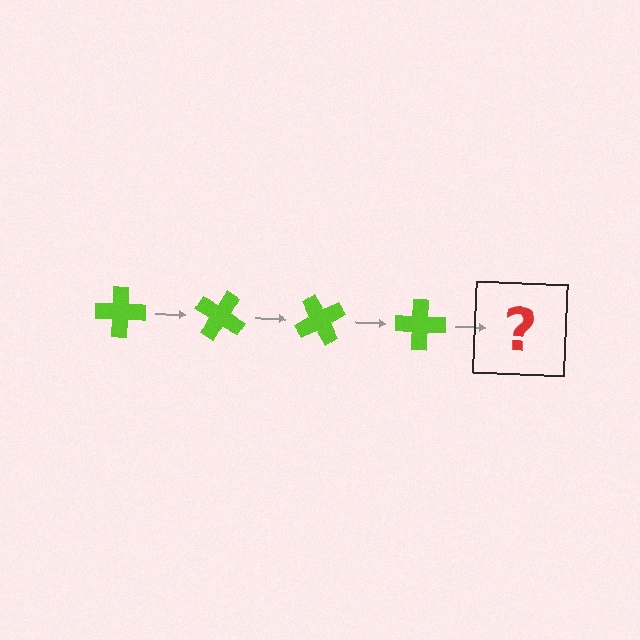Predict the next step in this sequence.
The next step is a lime cross rotated 120 degrees.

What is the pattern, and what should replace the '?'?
The pattern is that the cross rotates 30 degrees each step. The '?' should be a lime cross rotated 120 degrees.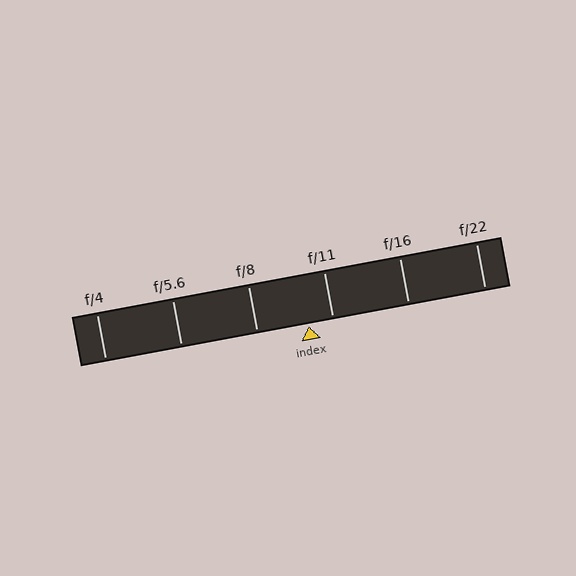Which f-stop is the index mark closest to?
The index mark is closest to f/11.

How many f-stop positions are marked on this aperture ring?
There are 6 f-stop positions marked.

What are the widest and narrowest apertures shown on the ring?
The widest aperture shown is f/4 and the narrowest is f/22.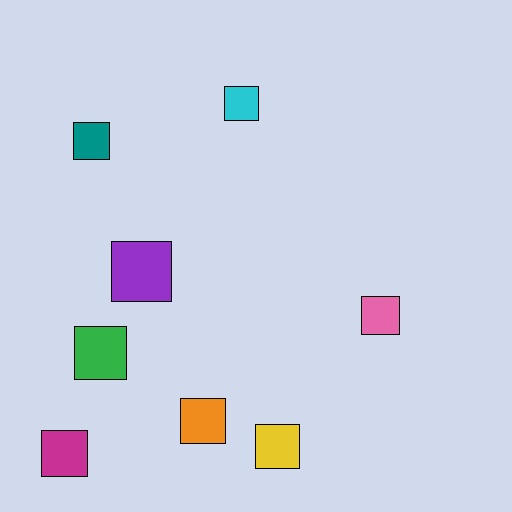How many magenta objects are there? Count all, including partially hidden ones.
There is 1 magenta object.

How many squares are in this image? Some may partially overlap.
There are 8 squares.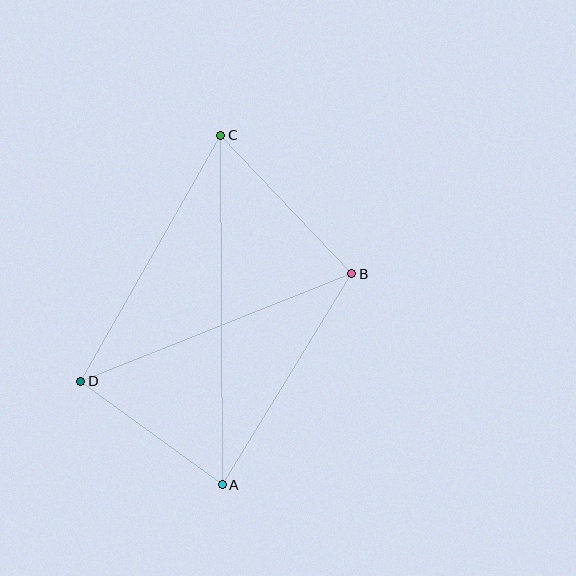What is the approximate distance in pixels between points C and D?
The distance between C and D is approximately 283 pixels.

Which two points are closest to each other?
Points A and D are closest to each other.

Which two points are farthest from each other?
Points A and C are farthest from each other.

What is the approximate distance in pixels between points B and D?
The distance between B and D is approximately 292 pixels.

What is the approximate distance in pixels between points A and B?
The distance between A and B is approximately 248 pixels.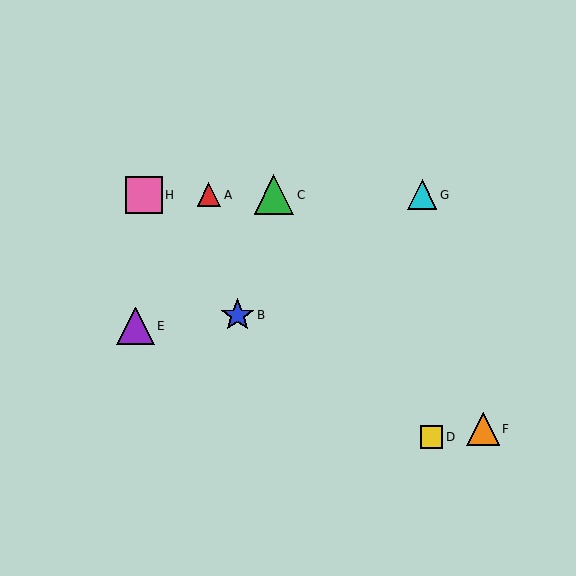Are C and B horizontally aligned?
No, C is at y≈195 and B is at y≈315.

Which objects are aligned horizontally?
Objects A, C, G, H are aligned horizontally.